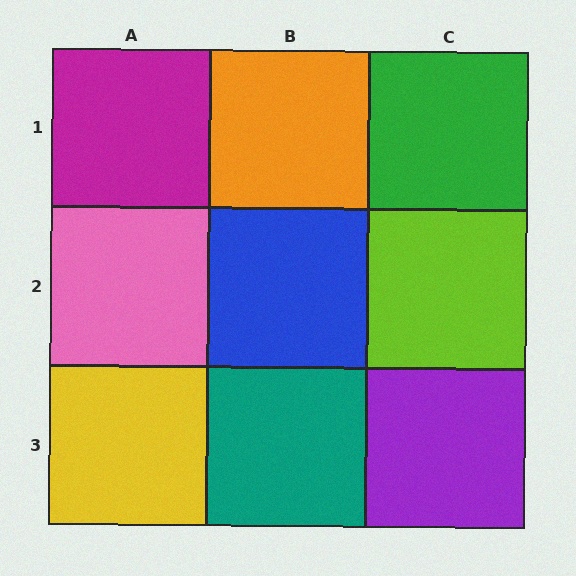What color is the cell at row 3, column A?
Yellow.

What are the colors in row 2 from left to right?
Pink, blue, lime.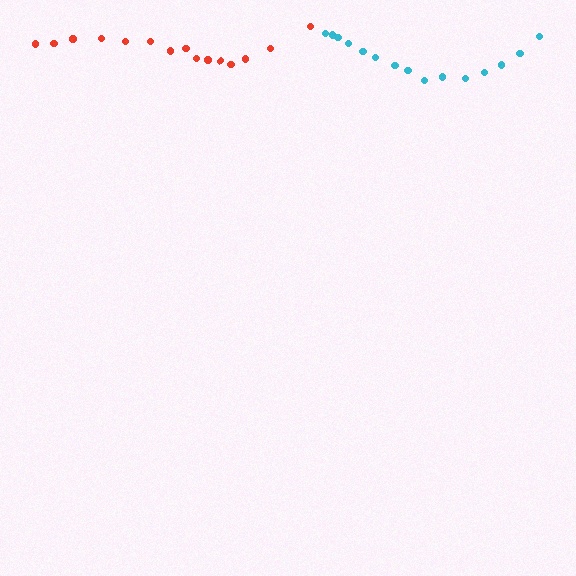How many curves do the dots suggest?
There are 2 distinct paths.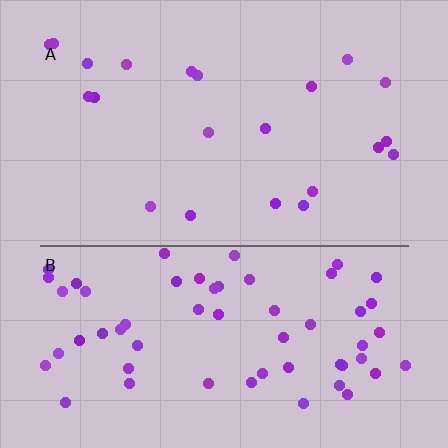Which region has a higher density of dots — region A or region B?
B (the bottom).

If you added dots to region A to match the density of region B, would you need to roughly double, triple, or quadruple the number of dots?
Approximately triple.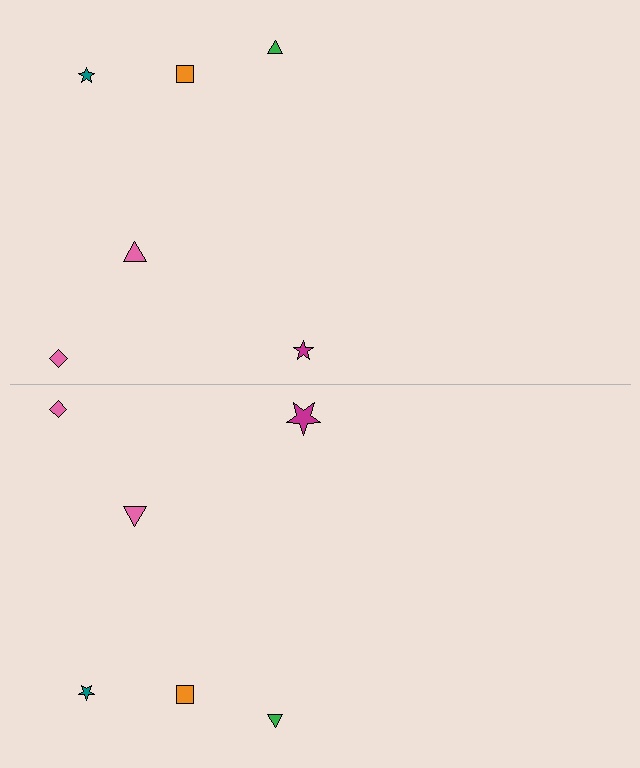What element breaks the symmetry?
The magenta star on the bottom side has a different size than its mirror counterpart.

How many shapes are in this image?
There are 12 shapes in this image.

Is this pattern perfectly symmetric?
No, the pattern is not perfectly symmetric. The magenta star on the bottom side has a different size than its mirror counterpart.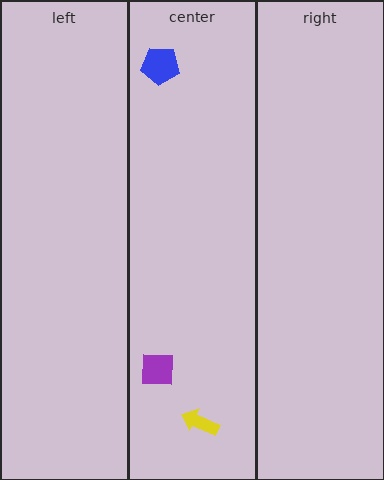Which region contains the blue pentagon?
The center region.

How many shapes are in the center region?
3.